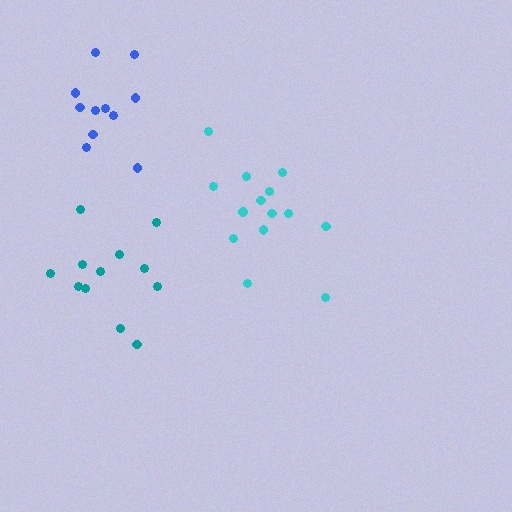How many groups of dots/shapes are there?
There are 3 groups.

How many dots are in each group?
Group 1: 14 dots, Group 2: 12 dots, Group 3: 11 dots (37 total).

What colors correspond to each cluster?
The clusters are colored: cyan, teal, blue.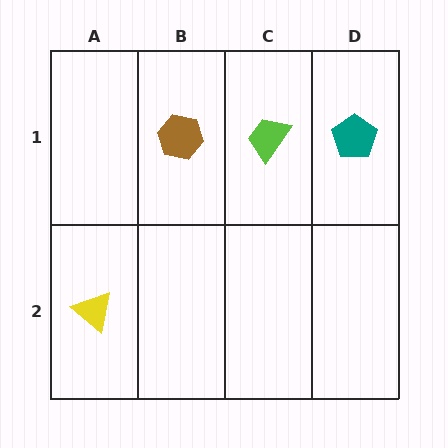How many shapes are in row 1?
3 shapes.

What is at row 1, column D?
A teal pentagon.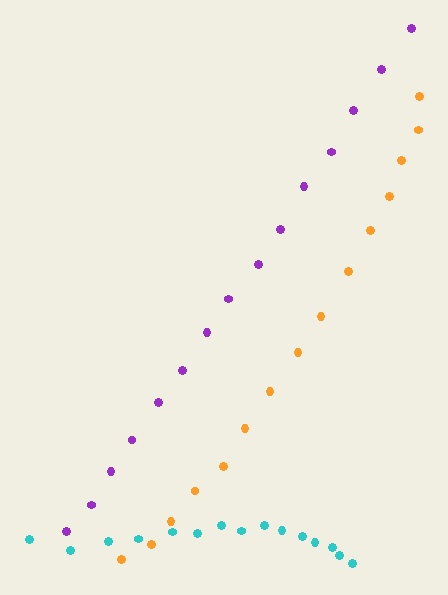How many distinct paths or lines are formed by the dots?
There are 3 distinct paths.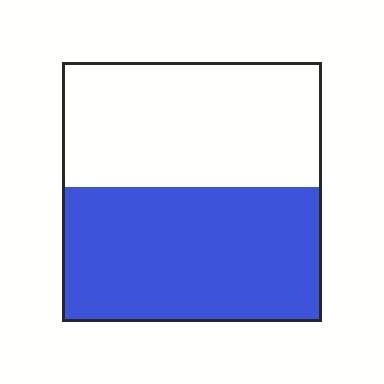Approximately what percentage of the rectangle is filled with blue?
Approximately 50%.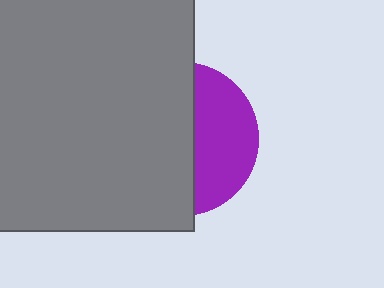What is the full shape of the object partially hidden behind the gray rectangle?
The partially hidden object is a purple circle.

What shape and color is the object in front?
The object in front is a gray rectangle.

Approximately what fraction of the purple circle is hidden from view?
Roughly 61% of the purple circle is hidden behind the gray rectangle.